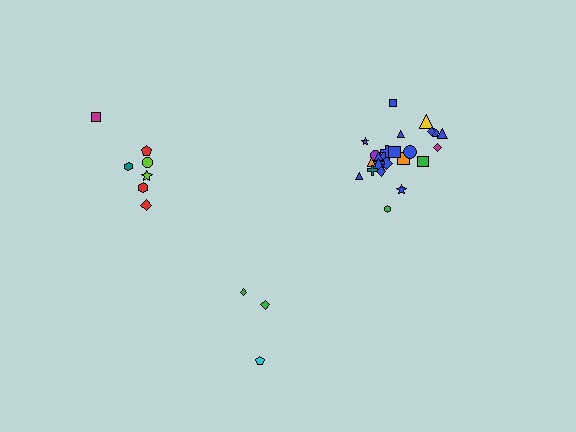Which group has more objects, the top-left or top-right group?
The top-right group.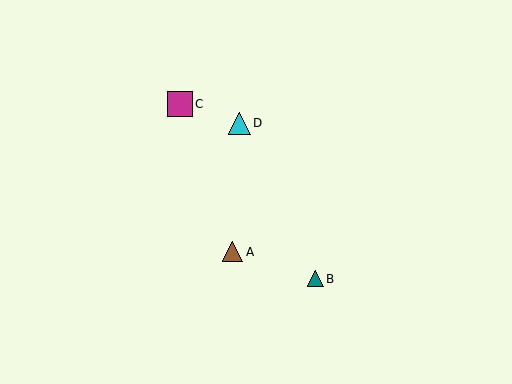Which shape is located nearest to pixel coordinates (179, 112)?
The magenta square (labeled C) at (180, 104) is nearest to that location.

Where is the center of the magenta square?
The center of the magenta square is at (180, 104).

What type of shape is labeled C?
Shape C is a magenta square.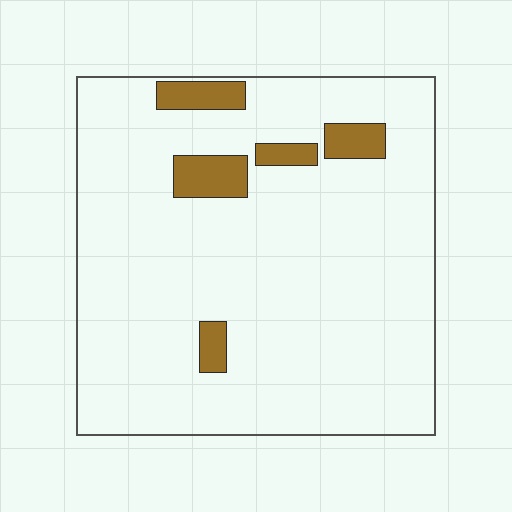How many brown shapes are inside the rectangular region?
5.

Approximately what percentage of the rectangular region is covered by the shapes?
Approximately 10%.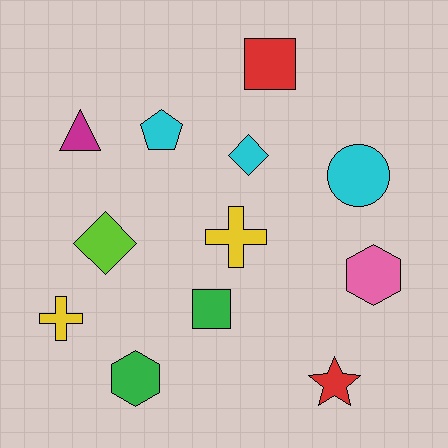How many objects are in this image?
There are 12 objects.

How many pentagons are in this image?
There is 1 pentagon.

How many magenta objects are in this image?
There is 1 magenta object.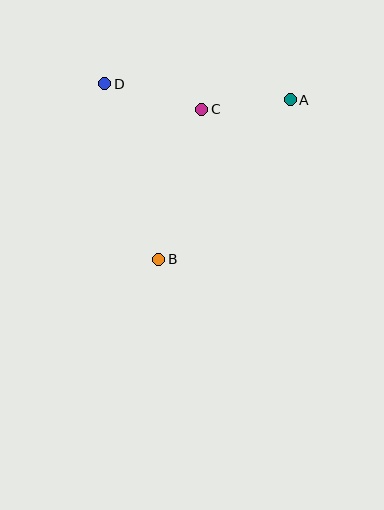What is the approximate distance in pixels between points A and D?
The distance between A and D is approximately 186 pixels.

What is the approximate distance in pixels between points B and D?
The distance between B and D is approximately 183 pixels.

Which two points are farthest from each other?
Points A and B are farthest from each other.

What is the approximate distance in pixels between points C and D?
The distance between C and D is approximately 100 pixels.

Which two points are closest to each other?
Points A and C are closest to each other.